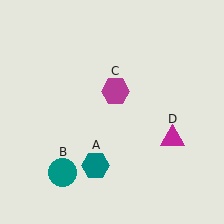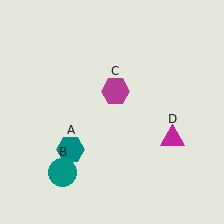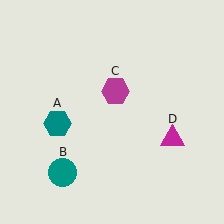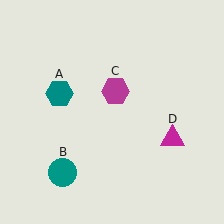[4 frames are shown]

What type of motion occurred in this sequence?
The teal hexagon (object A) rotated clockwise around the center of the scene.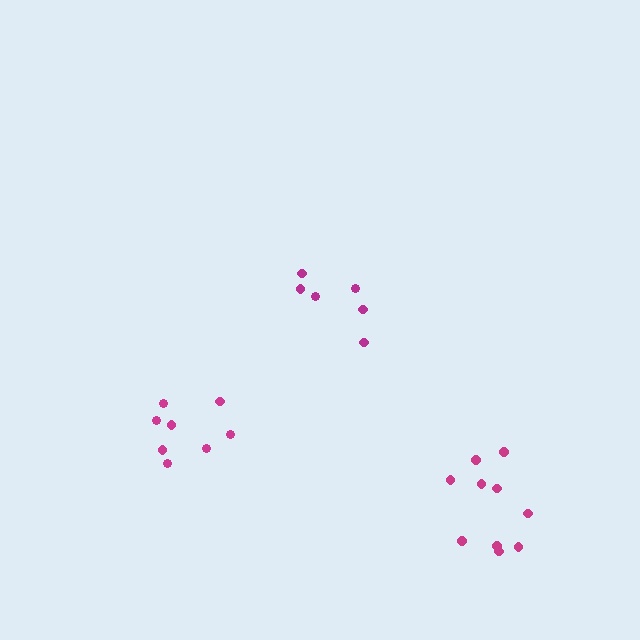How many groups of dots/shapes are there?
There are 3 groups.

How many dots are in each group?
Group 1: 8 dots, Group 2: 10 dots, Group 3: 6 dots (24 total).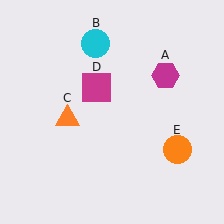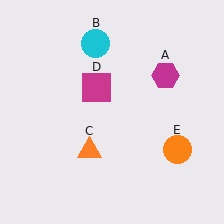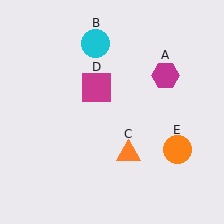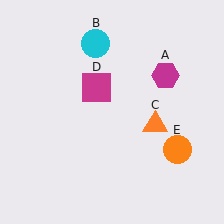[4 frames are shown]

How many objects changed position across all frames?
1 object changed position: orange triangle (object C).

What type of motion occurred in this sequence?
The orange triangle (object C) rotated counterclockwise around the center of the scene.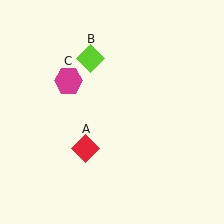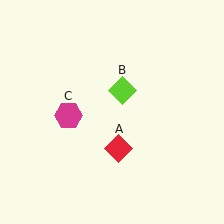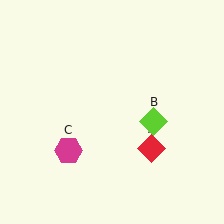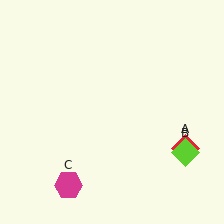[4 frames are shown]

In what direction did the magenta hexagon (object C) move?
The magenta hexagon (object C) moved down.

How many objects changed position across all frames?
3 objects changed position: red diamond (object A), lime diamond (object B), magenta hexagon (object C).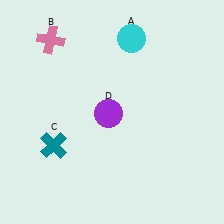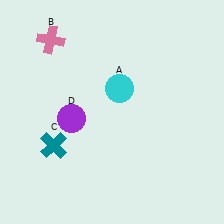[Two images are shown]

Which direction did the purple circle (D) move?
The purple circle (D) moved left.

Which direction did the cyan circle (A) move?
The cyan circle (A) moved down.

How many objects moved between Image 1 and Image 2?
2 objects moved between the two images.